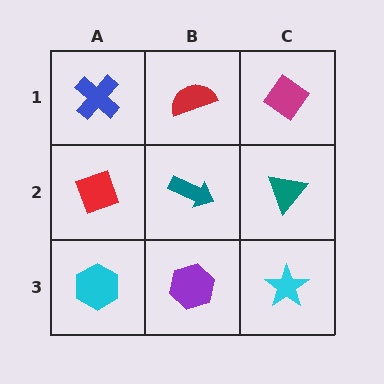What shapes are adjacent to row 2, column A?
A blue cross (row 1, column A), a cyan hexagon (row 3, column A), a teal arrow (row 2, column B).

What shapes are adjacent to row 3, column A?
A red diamond (row 2, column A), a purple hexagon (row 3, column B).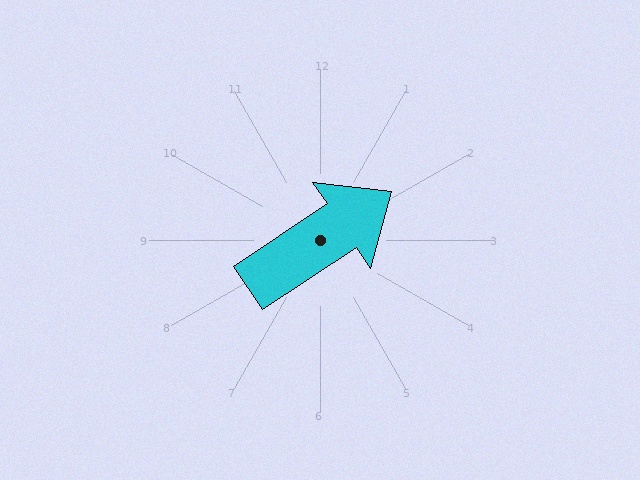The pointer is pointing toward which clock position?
Roughly 2 o'clock.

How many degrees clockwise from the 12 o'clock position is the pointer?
Approximately 56 degrees.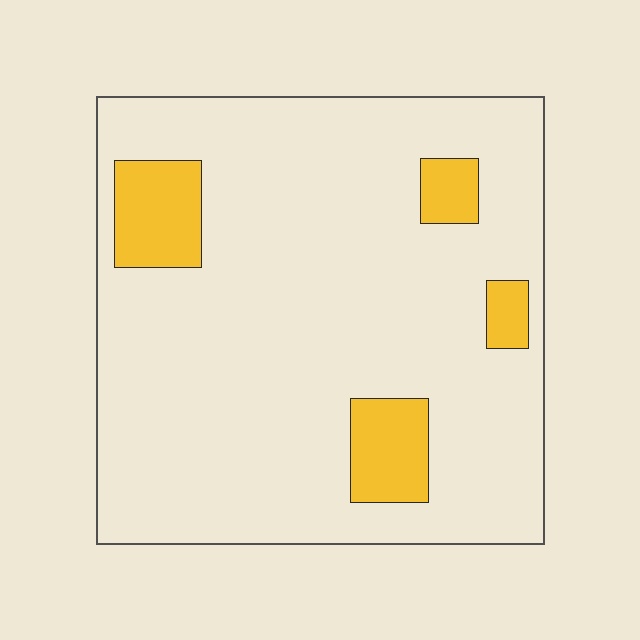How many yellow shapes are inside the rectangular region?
4.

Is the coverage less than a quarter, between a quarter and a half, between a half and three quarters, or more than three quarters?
Less than a quarter.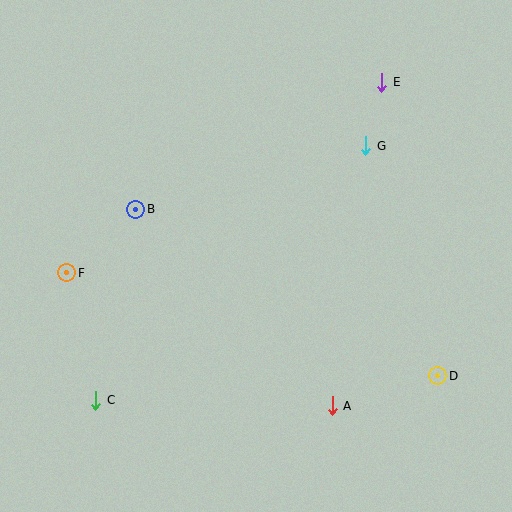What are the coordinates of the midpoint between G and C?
The midpoint between G and C is at (231, 273).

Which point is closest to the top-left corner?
Point B is closest to the top-left corner.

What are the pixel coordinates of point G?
Point G is at (366, 146).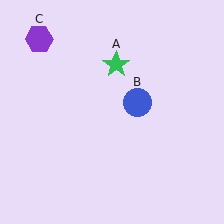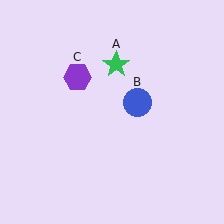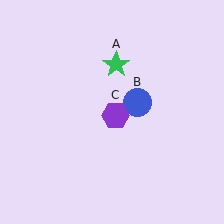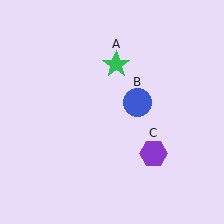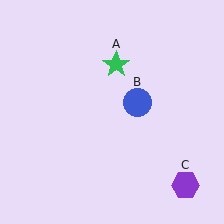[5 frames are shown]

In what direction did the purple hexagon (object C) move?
The purple hexagon (object C) moved down and to the right.